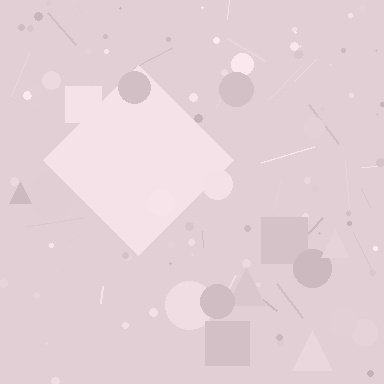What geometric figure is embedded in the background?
A diamond is embedded in the background.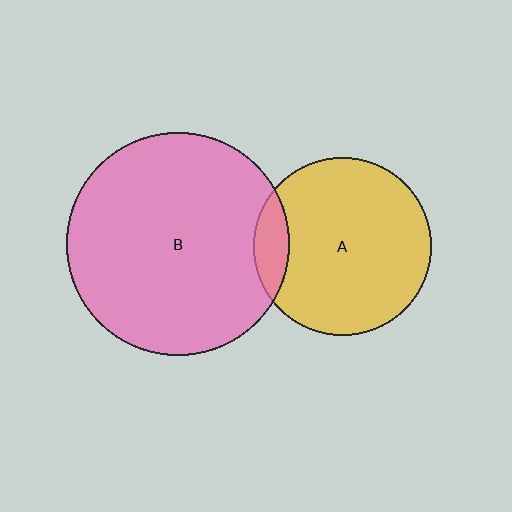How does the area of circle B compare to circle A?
Approximately 1.6 times.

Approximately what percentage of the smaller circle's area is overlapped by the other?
Approximately 10%.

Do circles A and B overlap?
Yes.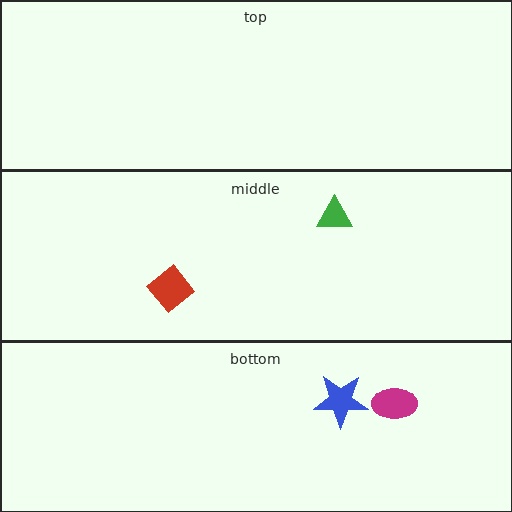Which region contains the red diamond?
The middle region.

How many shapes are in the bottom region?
2.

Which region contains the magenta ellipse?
The bottom region.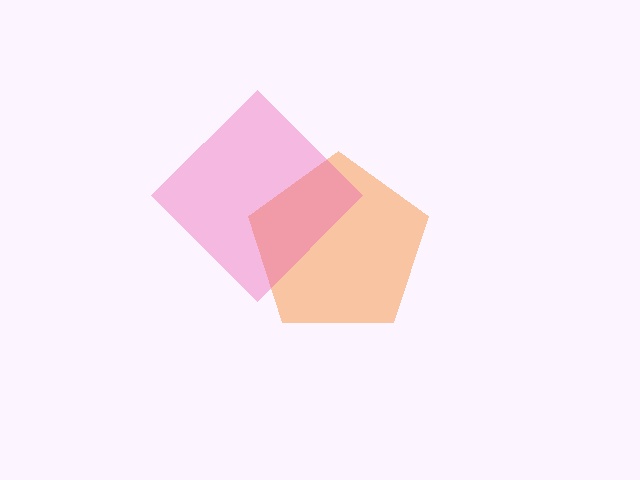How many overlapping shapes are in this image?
There are 2 overlapping shapes in the image.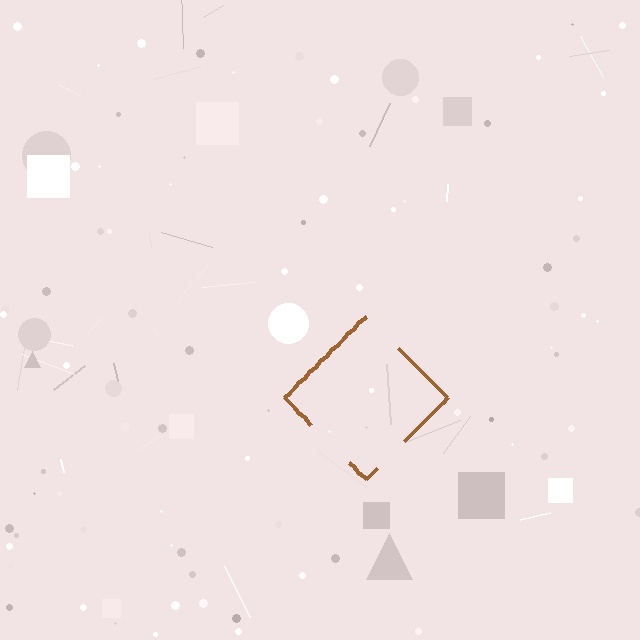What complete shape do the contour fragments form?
The contour fragments form a diamond.